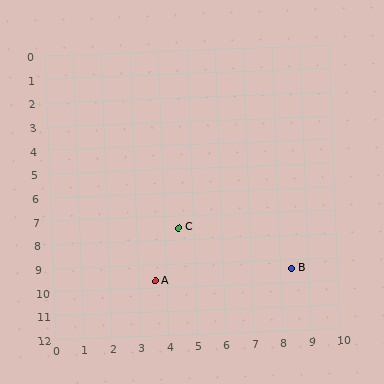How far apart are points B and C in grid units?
Points B and C are about 4.3 grid units apart.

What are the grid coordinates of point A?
Point A is at approximately (3.6, 9.7).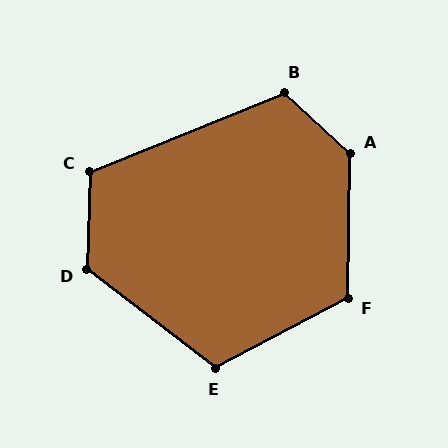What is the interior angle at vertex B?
Approximately 115 degrees (obtuse).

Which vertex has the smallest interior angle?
C, at approximately 113 degrees.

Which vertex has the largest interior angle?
A, at approximately 132 degrees.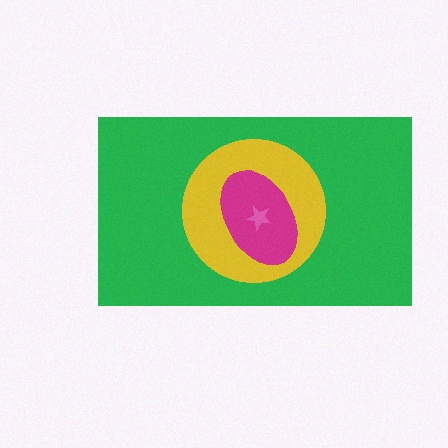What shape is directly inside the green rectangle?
The yellow circle.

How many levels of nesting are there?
4.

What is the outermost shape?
The green rectangle.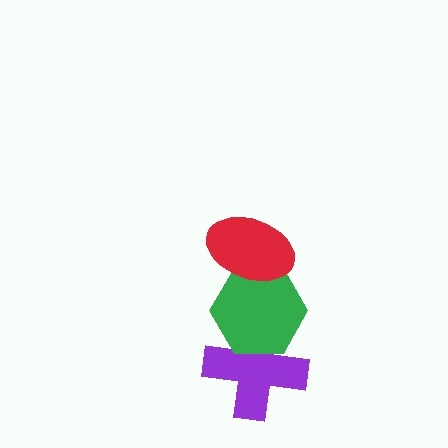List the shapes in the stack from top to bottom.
From top to bottom: the red ellipse, the green hexagon, the purple cross.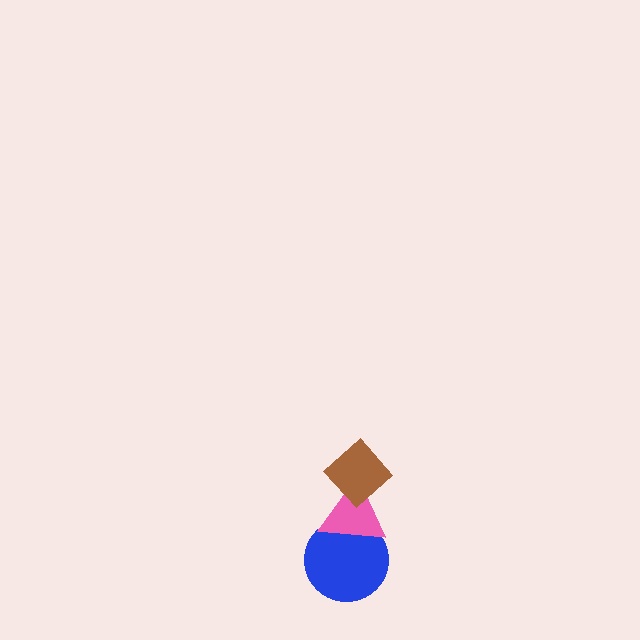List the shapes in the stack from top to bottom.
From top to bottom: the brown diamond, the pink triangle, the blue circle.